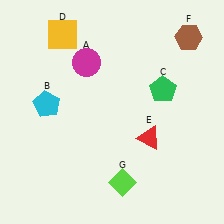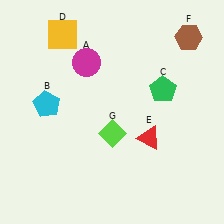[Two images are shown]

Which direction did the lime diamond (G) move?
The lime diamond (G) moved up.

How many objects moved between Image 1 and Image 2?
1 object moved between the two images.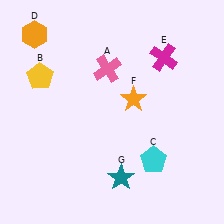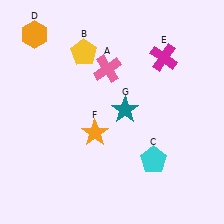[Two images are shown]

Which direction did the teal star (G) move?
The teal star (G) moved up.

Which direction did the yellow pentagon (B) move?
The yellow pentagon (B) moved right.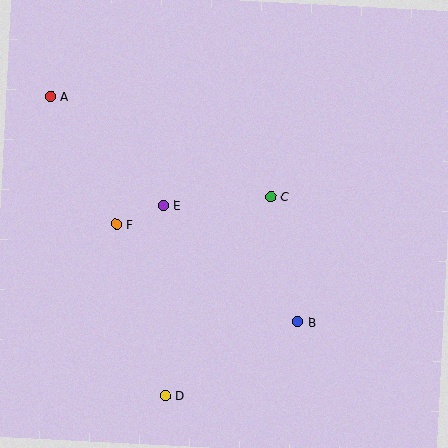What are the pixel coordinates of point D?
Point D is at (165, 396).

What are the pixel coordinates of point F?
Point F is at (116, 224).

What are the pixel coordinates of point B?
Point B is at (298, 322).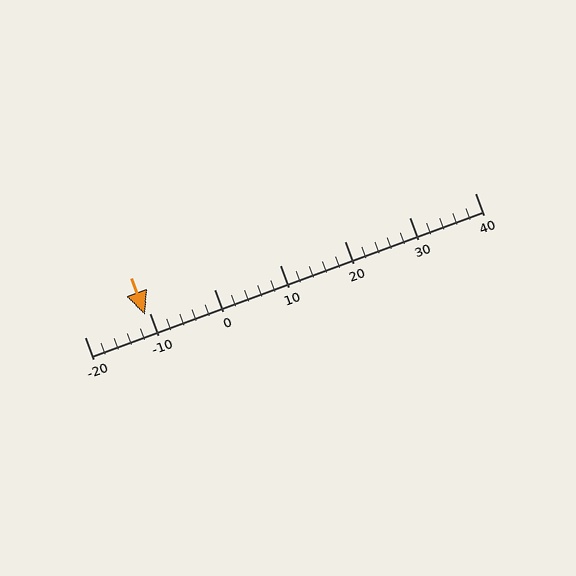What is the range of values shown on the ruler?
The ruler shows values from -20 to 40.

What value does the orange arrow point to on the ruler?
The orange arrow points to approximately -11.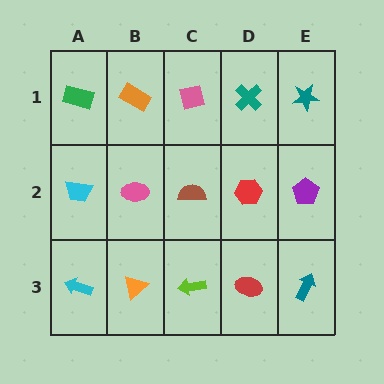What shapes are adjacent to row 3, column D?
A red hexagon (row 2, column D), a lime arrow (row 3, column C), a teal arrow (row 3, column E).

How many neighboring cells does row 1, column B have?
3.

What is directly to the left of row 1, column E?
A teal cross.